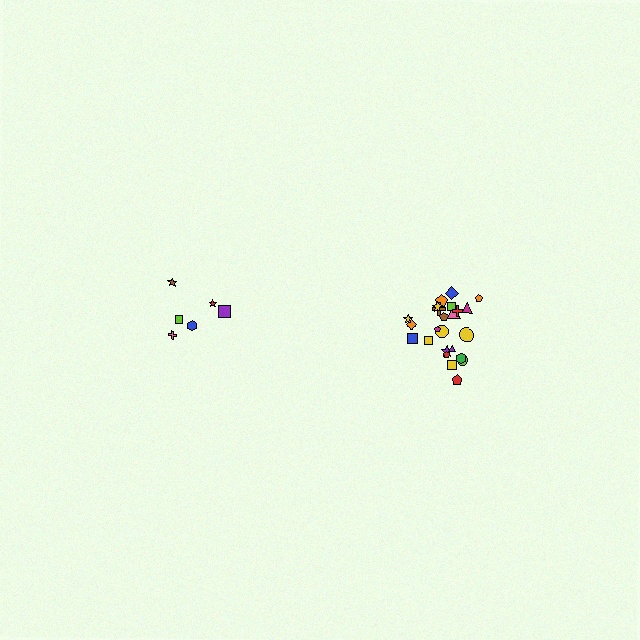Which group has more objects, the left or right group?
The right group.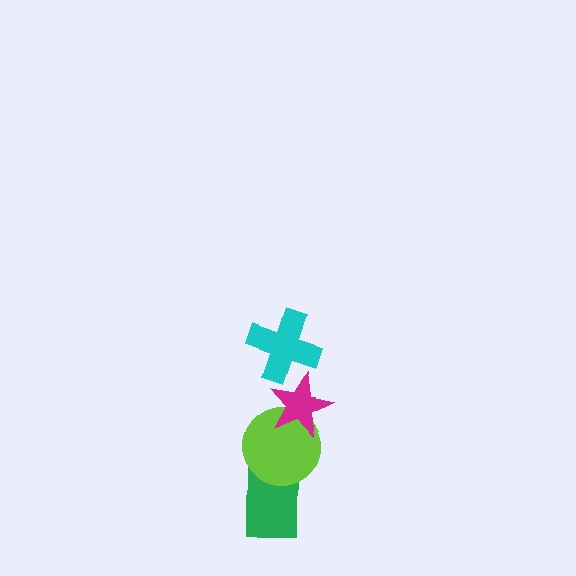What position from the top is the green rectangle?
The green rectangle is 4th from the top.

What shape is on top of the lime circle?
The magenta star is on top of the lime circle.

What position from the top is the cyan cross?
The cyan cross is 1st from the top.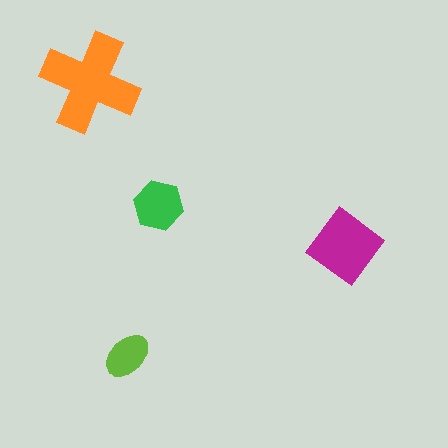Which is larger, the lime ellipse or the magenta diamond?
The magenta diamond.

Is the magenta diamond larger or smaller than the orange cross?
Smaller.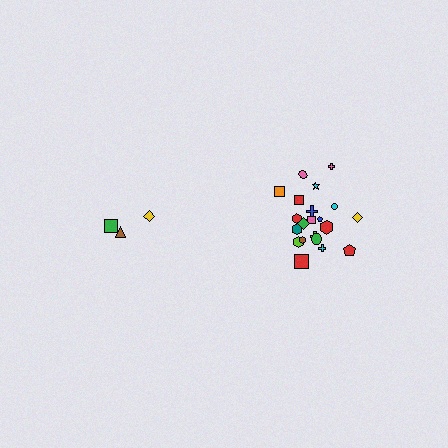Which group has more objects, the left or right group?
The right group.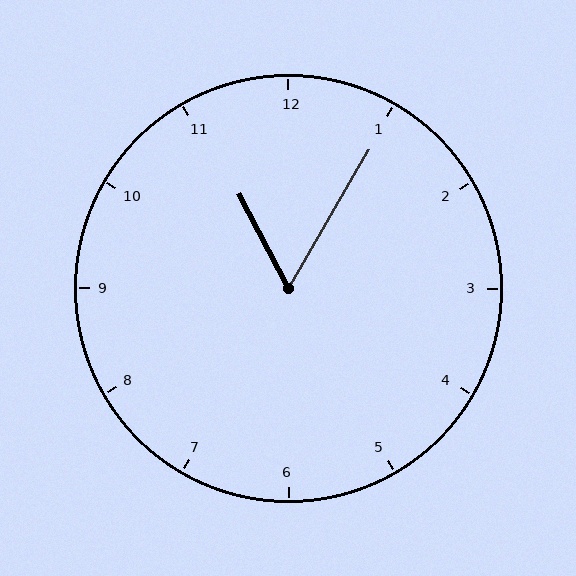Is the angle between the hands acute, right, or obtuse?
It is acute.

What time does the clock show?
11:05.